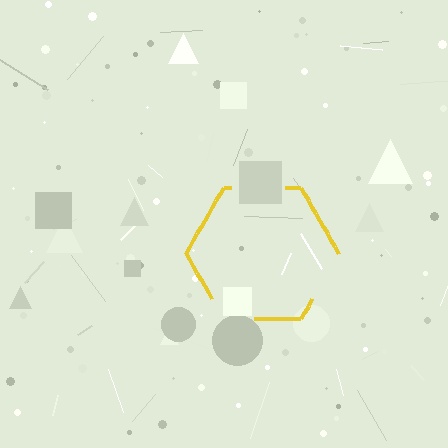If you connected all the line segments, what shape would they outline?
They would outline a hexagon.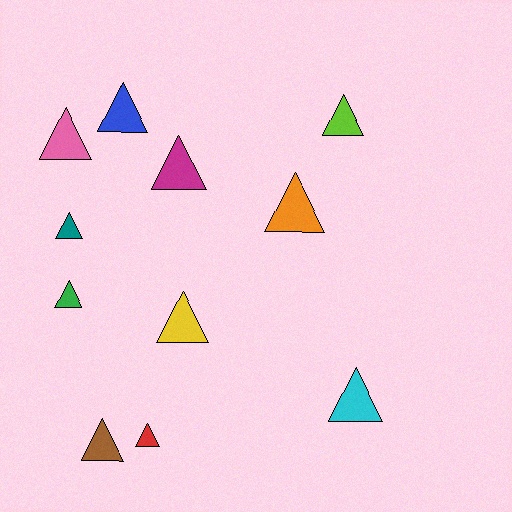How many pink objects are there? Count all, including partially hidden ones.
There is 1 pink object.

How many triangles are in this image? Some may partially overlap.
There are 11 triangles.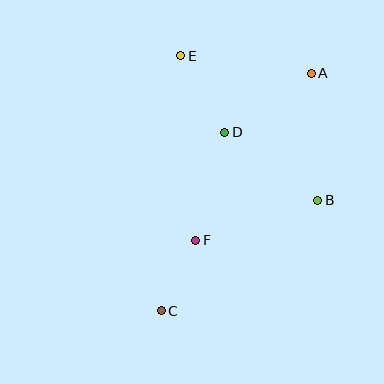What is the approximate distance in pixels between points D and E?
The distance between D and E is approximately 88 pixels.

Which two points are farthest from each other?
Points A and C are farthest from each other.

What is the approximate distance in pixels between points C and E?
The distance between C and E is approximately 256 pixels.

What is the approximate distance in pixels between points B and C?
The distance between B and C is approximately 192 pixels.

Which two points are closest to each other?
Points C and F are closest to each other.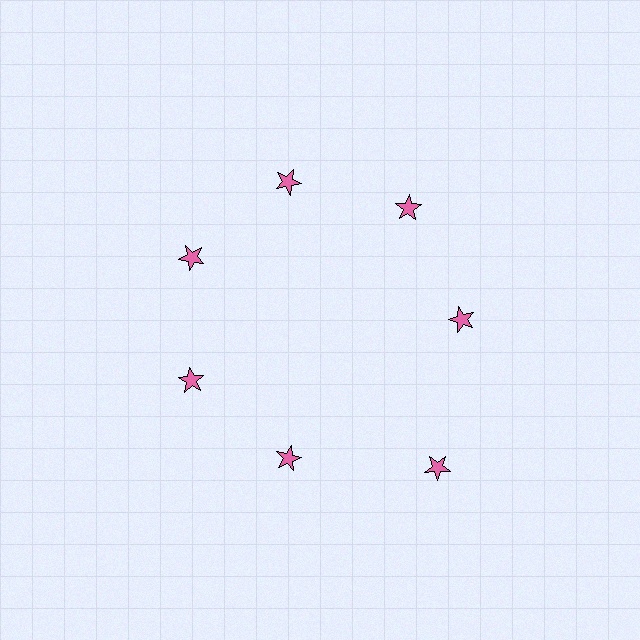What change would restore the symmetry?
The symmetry would be restored by moving it inward, back onto the ring so that all 7 stars sit at equal angles and equal distance from the center.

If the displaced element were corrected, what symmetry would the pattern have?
It would have 7-fold rotational symmetry — the pattern would map onto itself every 51 degrees.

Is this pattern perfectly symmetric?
No. The 7 pink stars are arranged in a ring, but one element near the 5 o'clock position is pushed outward from the center, breaking the 7-fold rotational symmetry.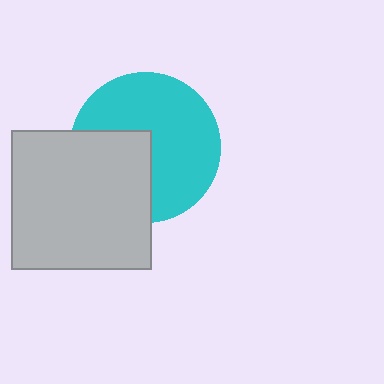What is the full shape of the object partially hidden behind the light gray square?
The partially hidden object is a cyan circle.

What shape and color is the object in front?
The object in front is a light gray square.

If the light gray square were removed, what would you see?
You would see the complete cyan circle.